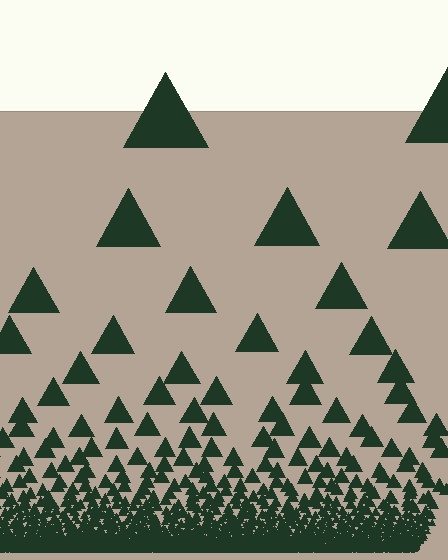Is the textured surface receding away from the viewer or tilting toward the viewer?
The surface appears to tilt toward the viewer. Texture elements get larger and sparser toward the top.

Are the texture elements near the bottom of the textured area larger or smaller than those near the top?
Smaller. The gradient is inverted — elements near the bottom are smaller and denser.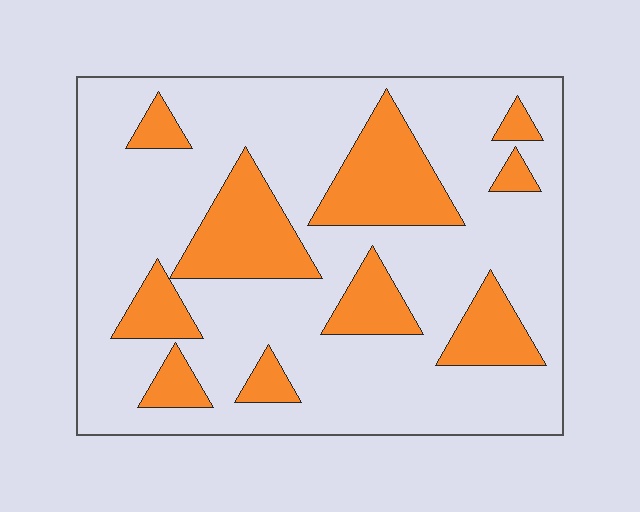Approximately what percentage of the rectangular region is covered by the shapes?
Approximately 25%.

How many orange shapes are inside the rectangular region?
10.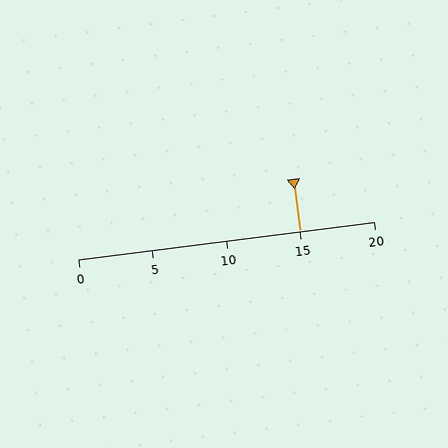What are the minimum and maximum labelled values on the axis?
The axis runs from 0 to 20.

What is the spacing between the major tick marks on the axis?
The major ticks are spaced 5 apart.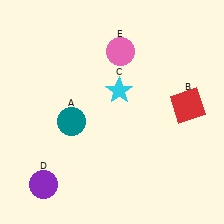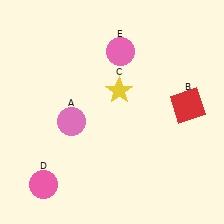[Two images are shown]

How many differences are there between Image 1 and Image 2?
There are 3 differences between the two images.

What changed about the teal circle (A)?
In Image 1, A is teal. In Image 2, it changed to pink.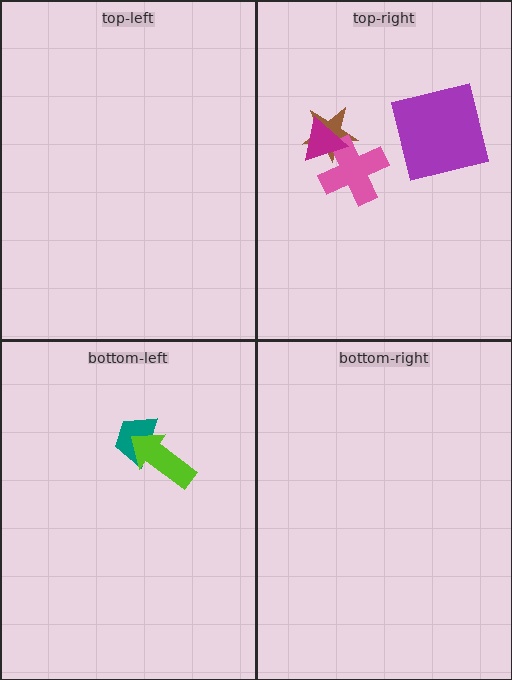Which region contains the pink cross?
The top-right region.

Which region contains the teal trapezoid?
The bottom-left region.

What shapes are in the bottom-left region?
The teal trapezoid, the lime arrow.